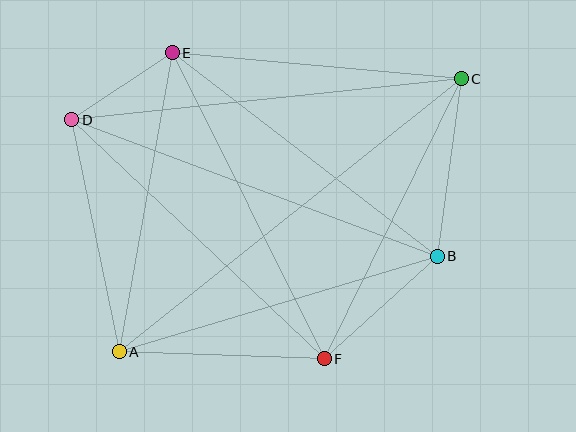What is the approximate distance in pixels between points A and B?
The distance between A and B is approximately 332 pixels.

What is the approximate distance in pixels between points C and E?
The distance between C and E is approximately 290 pixels.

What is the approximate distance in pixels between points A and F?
The distance between A and F is approximately 205 pixels.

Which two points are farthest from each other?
Points A and C are farthest from each other.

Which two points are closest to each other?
Points D and E are closest to each other.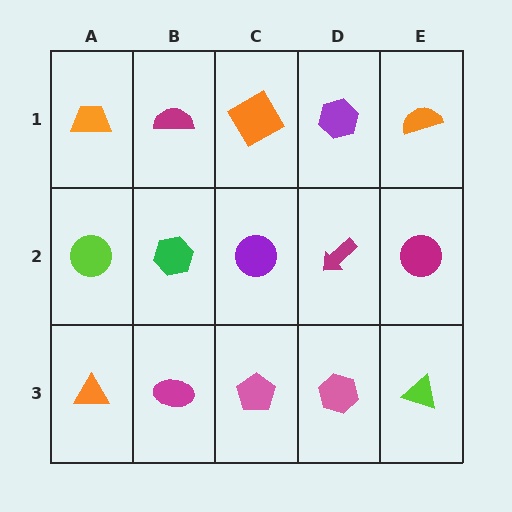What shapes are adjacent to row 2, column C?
An orange diamond (row 1, column C), a pink pentagon (row 3, column C), a green hexagon (row 2, column B), a magenta arrow (row 2, column D).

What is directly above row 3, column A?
A lime circle.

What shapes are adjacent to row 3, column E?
A magenta circle (row 2, column E), a pink hexagon (row 3, column D).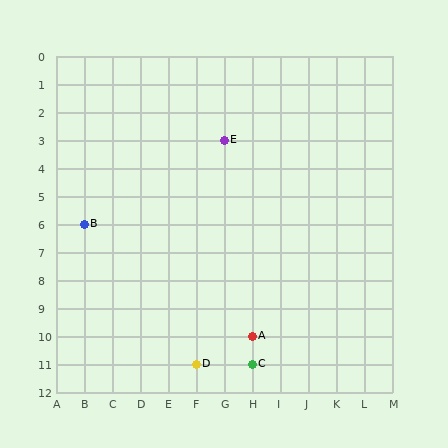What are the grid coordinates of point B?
Point B is at grid coordinates (B, 6).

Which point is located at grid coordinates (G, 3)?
Point E is at (G, 3).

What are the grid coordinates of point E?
Point E is at grid coordinates (G, 3).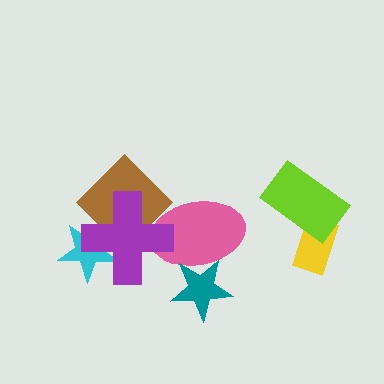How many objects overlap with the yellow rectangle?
1 object overlaps with the yellow rectangle.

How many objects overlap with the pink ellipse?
3 objects overlap with the pink ellipse.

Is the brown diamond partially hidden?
Yes, it is partially covered by another shape.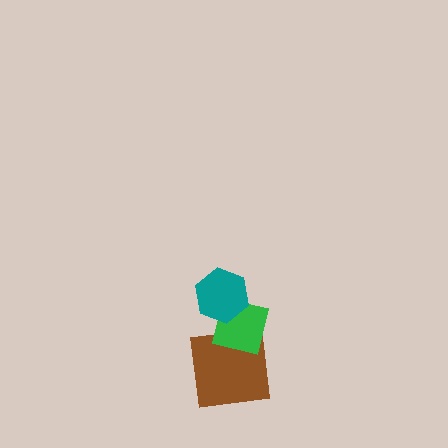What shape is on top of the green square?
The teal hexagon is on top of the green square.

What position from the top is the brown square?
The brown square is 3rd from the top.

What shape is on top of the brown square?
The green square is on top of the brown square.